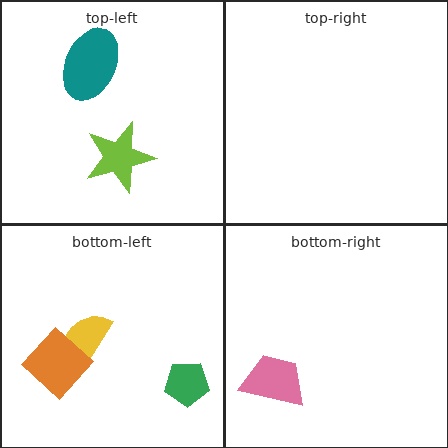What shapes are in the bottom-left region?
The yellow semicircle, the orange diamond, the green pentagon.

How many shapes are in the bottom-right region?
1.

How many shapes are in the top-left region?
2.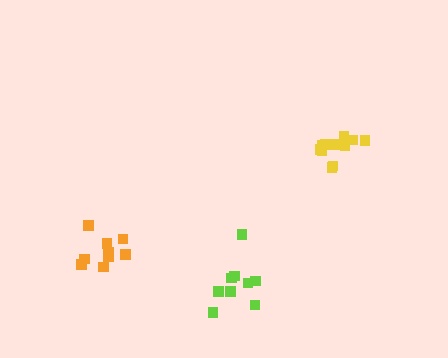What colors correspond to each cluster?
The clusters are colored: yellow, lime, orange.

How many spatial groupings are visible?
There are 3 spatial groupings.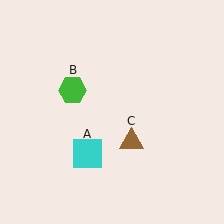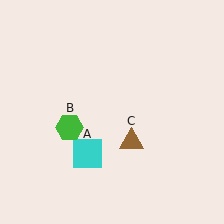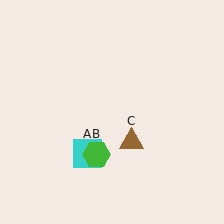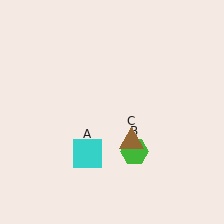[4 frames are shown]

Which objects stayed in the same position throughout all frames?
Cyan square (object A) and brown triangle (object C) remained stationary.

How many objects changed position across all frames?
1 object changed position: green hexagon (object B).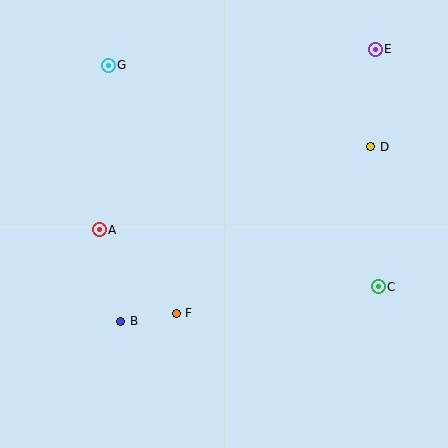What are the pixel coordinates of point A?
Point A is at (99, 230).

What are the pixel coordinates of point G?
Point G is at (108, 65).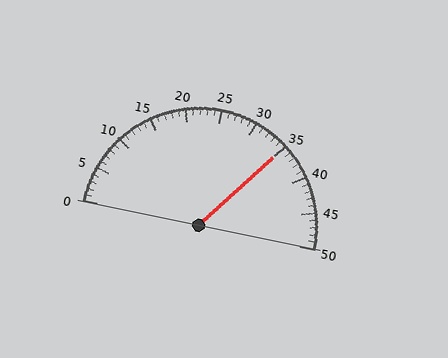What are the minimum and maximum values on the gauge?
The gauge ranges from 0 to 50.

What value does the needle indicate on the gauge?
The needle indicates approximately 35.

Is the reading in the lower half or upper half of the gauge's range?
The reading is in the upper half of the range (0 to 50).